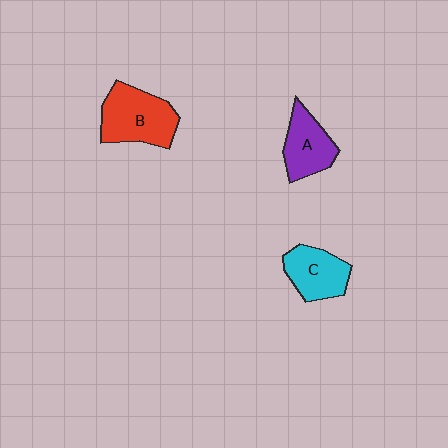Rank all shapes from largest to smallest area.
From largest to smallest: B (red), C (cyan), A (purple).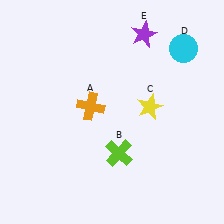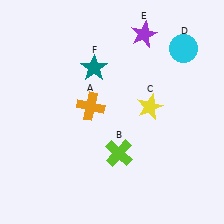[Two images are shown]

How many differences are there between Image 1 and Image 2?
There is 1 difference between the two images.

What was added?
A teal star (F) was added in Image 2.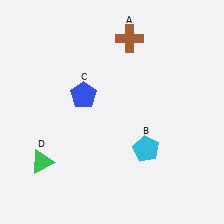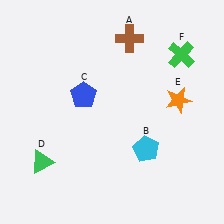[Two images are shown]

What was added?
An orange star (E), a green cross (F) were added in Image 2.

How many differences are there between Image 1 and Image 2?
There are 2 differences between the two images.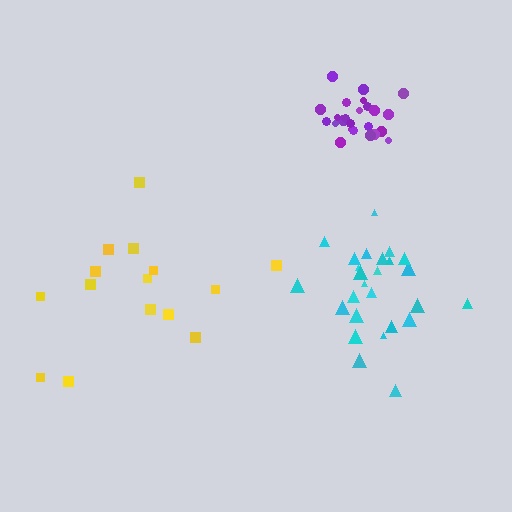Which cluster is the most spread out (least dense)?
Yellow.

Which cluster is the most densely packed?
Purple.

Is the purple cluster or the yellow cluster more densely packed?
Purple.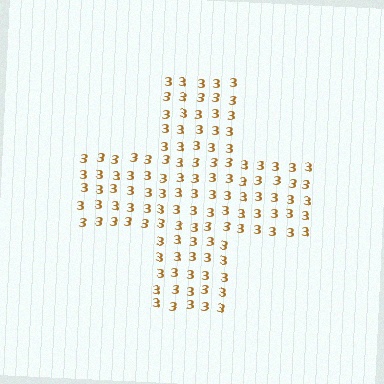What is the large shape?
The large shape is a cross.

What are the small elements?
The small elements are digit 3's.